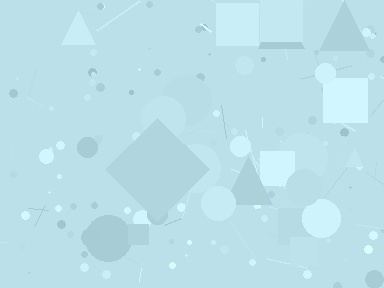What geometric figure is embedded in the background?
A diamond is embedded in the background.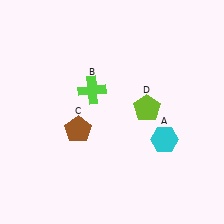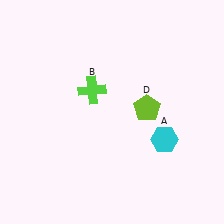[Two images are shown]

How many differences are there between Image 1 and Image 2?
There is 1 difference between the two images.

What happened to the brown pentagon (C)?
The brown pentagon (C) was removed in Image 2. It was in the bottom-left area of Image 1.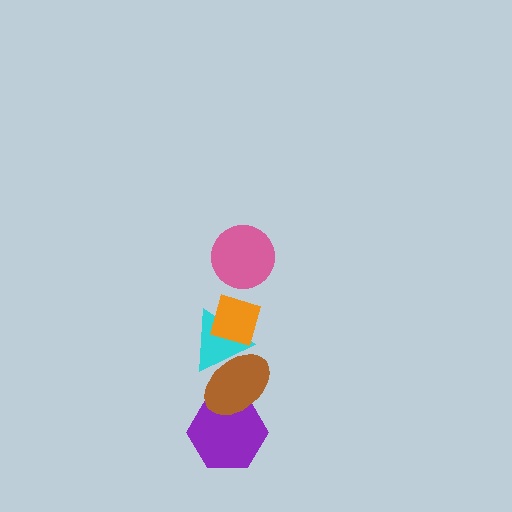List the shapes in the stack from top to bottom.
From top to bottom: the pink circle, the orange diamond, the cyan triangle, the brown ellipse, the purple hexagon.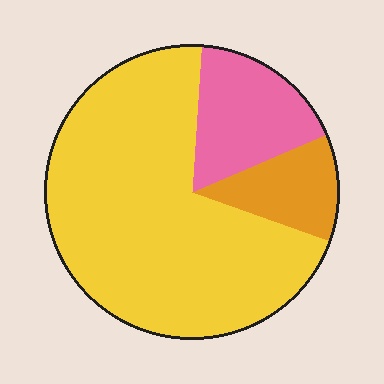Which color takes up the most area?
Yellow, at roughly 70%.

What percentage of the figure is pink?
Pink covers about 20% of the figure.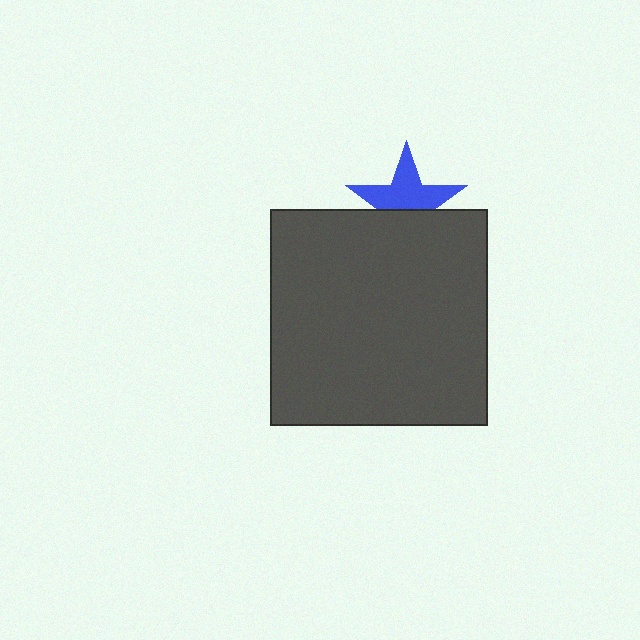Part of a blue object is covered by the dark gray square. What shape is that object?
It is a star.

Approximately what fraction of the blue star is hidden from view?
Roughly 41% of the blue star is hidden behind the dark gray square.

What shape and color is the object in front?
The object in front is a dark gray square.